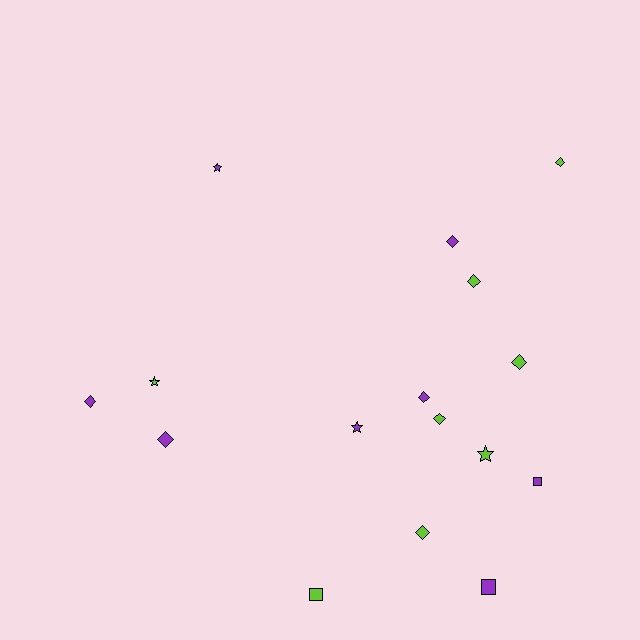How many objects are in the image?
There are 16 objects.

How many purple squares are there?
There are 2 purple squares.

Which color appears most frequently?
Purple, with 8 objects.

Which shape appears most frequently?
Diamond, with 9 objects.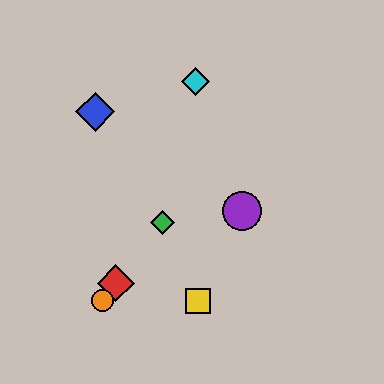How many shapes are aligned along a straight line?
3 shapes (the red diamond, the green diamond, the orange circle) are aligned along a straight line.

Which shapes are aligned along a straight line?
The red diamond, the green diamond, the orange circle are aligned along a straight line.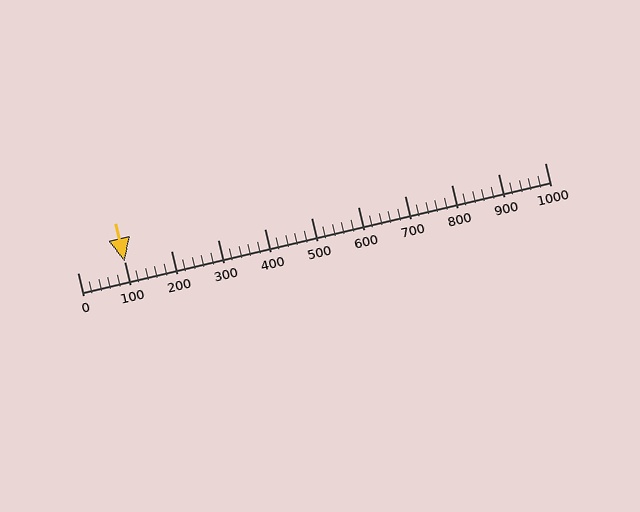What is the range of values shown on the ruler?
The ruler shows values from 0 to 1000.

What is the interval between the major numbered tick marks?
The major tick marks are spaced 100 units apart.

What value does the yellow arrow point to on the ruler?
The yellow arrow points to approximately 100.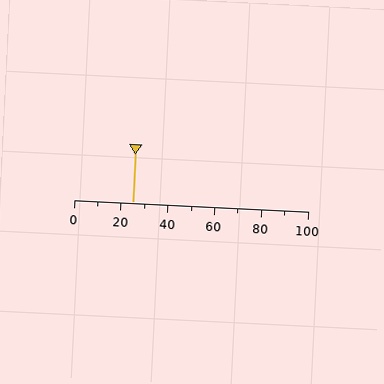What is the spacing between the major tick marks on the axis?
The major ticks are spaced 20 apart.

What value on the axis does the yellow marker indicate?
The marker indicates approximately 25.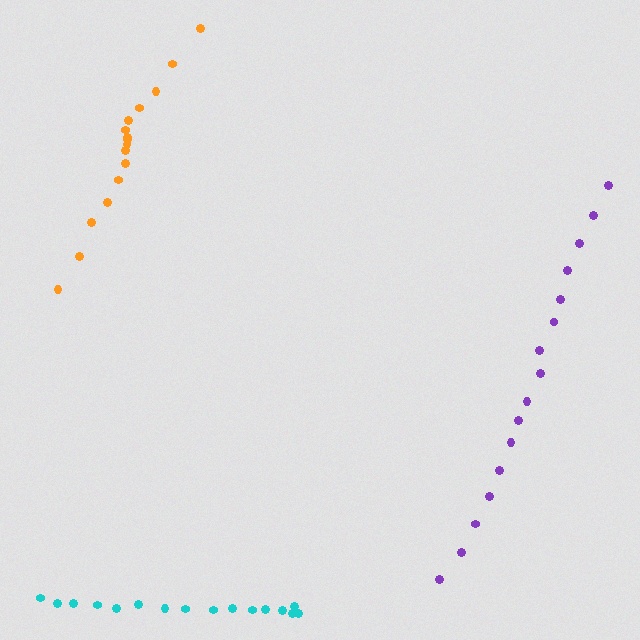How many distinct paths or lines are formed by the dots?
There are 3 distinct paths.